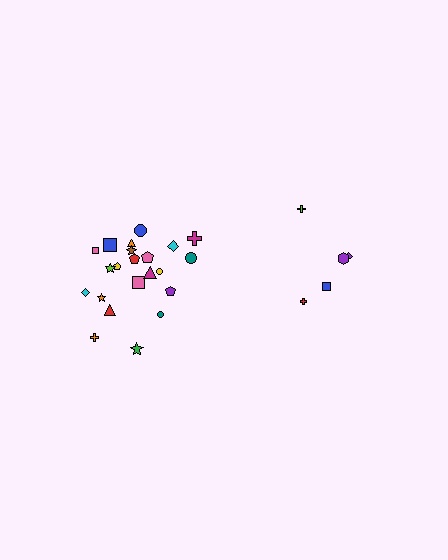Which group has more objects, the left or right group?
The left group.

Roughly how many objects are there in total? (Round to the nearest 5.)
Roughly 25 objects in total.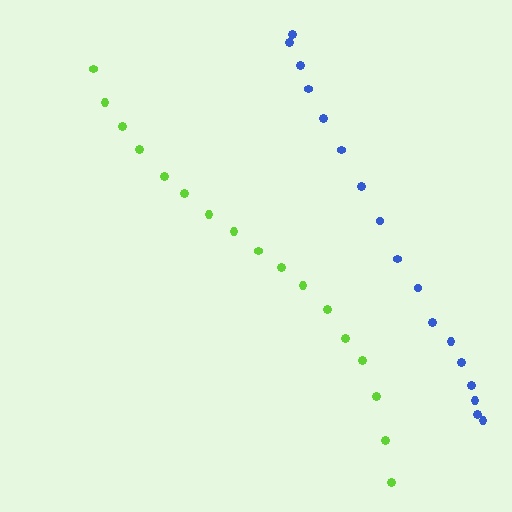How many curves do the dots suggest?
There are 2 distinct paths.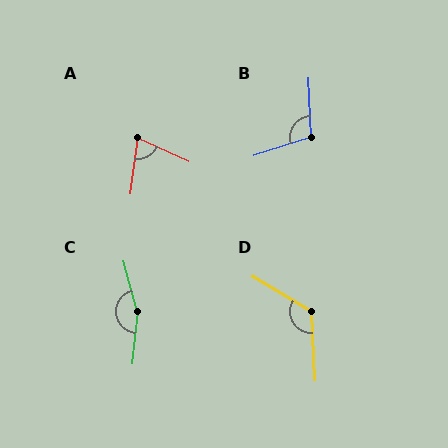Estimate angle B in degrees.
Approximately 106 degrees.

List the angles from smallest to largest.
A (74°), B (106°), D (123°), C (160°).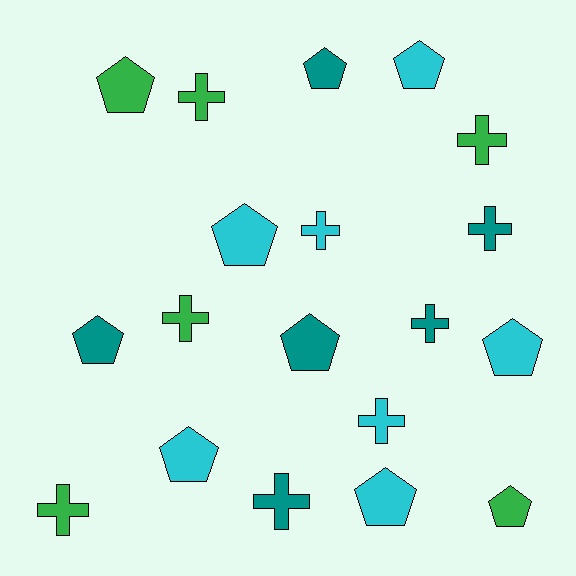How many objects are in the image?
There are 19 objects.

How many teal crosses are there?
There are 3 teal crosses.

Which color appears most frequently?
Cyan, with 7 objects.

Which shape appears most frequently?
Pentagon, with 10 objects.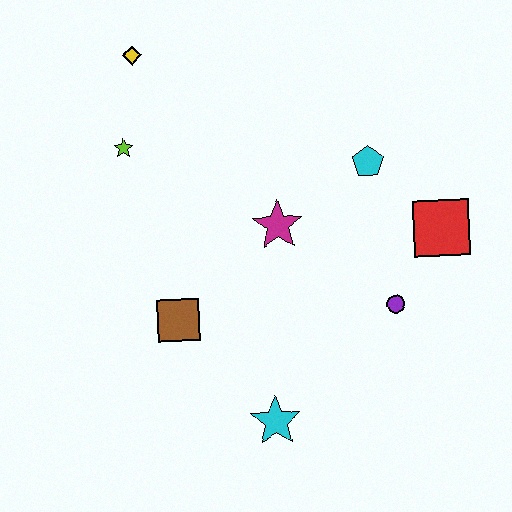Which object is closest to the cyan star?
The brown square is closest to the cyan star.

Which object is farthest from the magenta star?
The yellow diamond is farthest from the magenta star.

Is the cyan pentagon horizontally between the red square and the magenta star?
Yes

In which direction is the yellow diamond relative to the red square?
The yellow diamond is to the left of the red square.